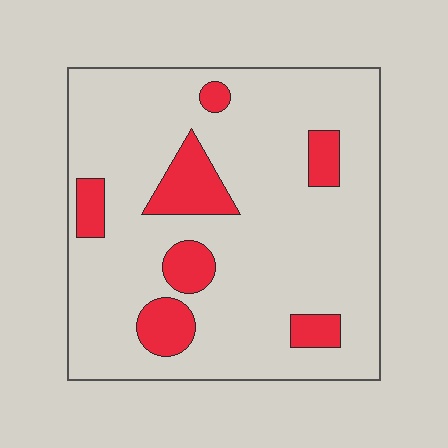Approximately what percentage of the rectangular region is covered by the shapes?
Approximately 15%.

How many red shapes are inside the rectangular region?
7.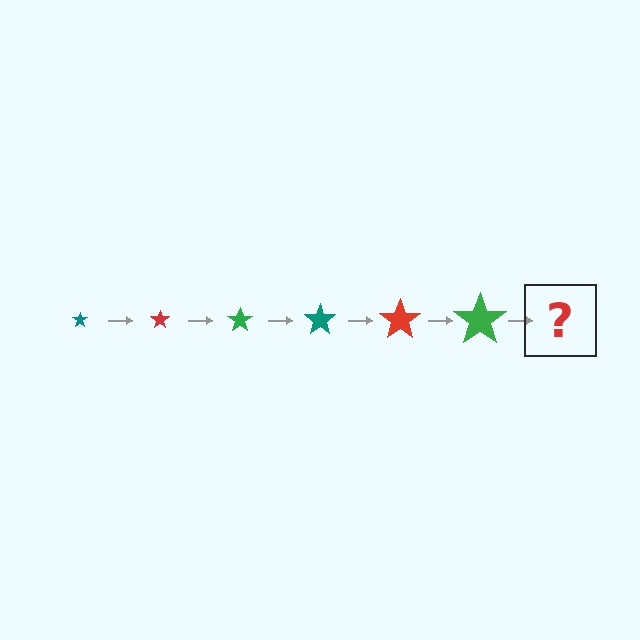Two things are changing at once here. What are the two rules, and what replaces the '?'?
The two rules are that the star grows larger each step and the color cycles through teal, red, and green. The '?' should be a teal star, larger than the previous one.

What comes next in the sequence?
The next element should be a teal star, larger than the previous one.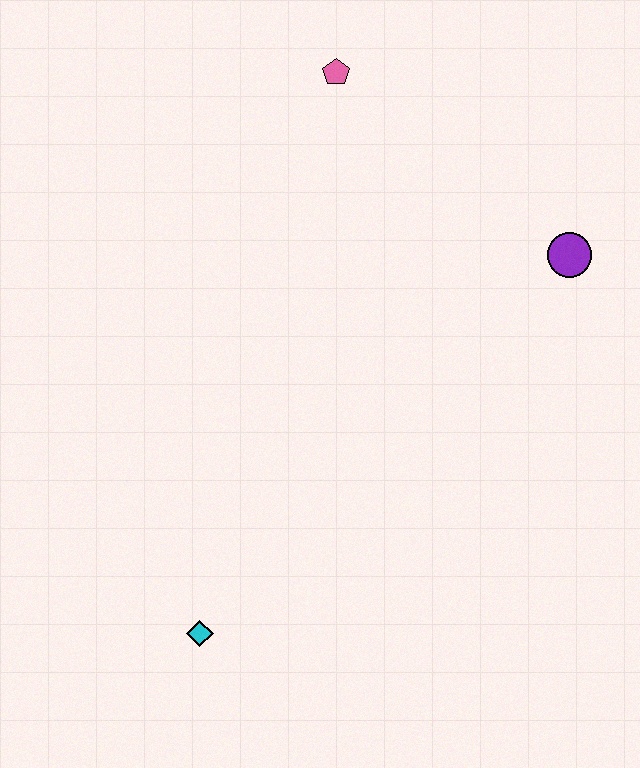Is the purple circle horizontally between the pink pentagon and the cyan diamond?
No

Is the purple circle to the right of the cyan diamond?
Yes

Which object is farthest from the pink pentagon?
The cyan diamond is farthest from the pink pentagon.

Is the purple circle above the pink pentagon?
No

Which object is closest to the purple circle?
The pink pentagon is closest to the purple circle.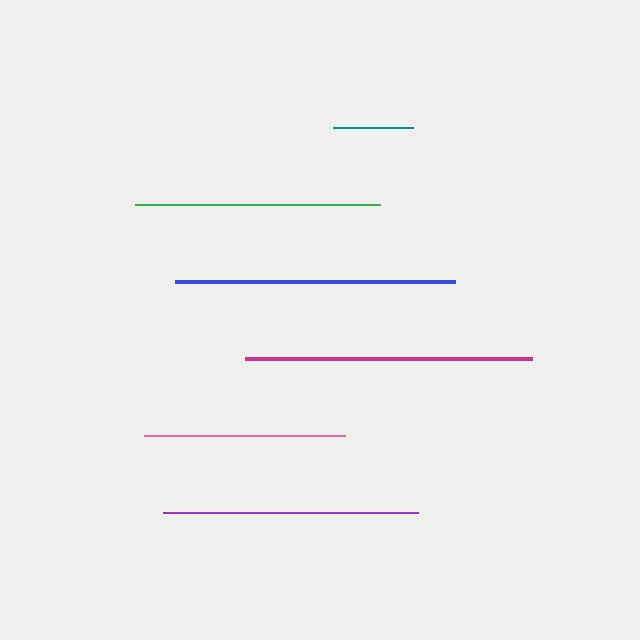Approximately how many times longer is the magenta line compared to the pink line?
The magenta line is approximately 1.4 times the length of the pink line.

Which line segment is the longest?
The magenta line is the longest at approximately 287 pixels.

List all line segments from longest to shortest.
From longest to shortest: magenta, blue, purple, green, pink, teal.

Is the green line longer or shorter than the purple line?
The purple line is longer than the green line.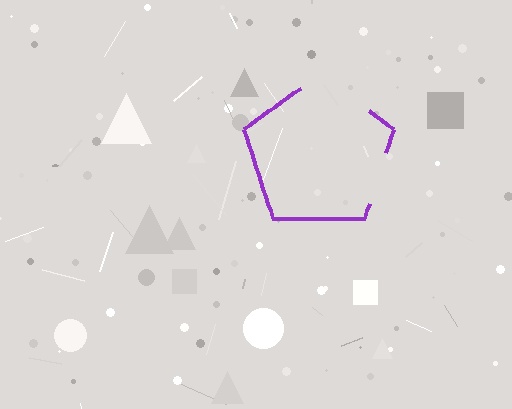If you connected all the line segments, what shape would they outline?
They would outline a pentagon.